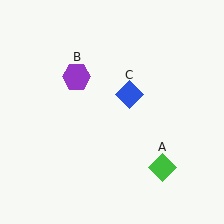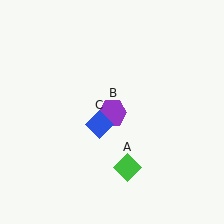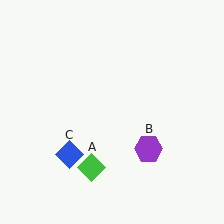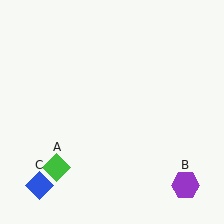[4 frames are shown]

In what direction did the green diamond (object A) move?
The green diamond (object A) moved left.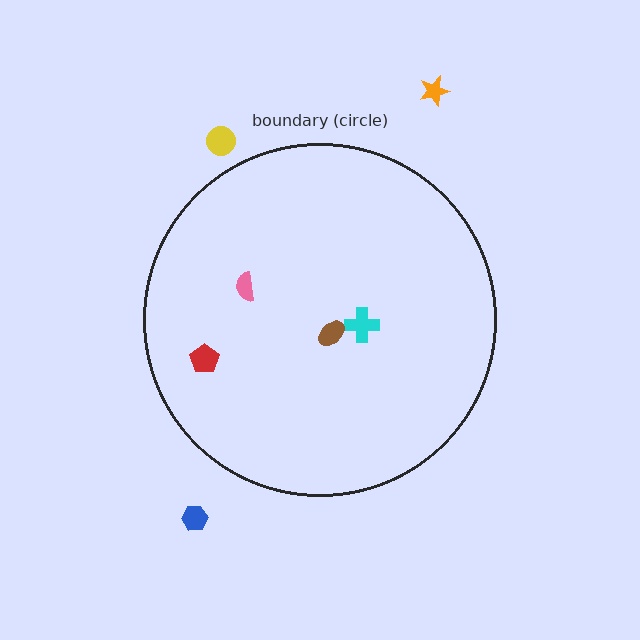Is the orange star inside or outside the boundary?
Outside.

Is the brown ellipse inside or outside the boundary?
Inside.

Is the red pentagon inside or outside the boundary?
Inside.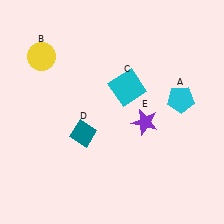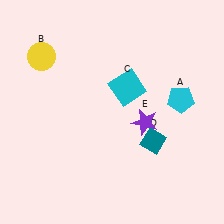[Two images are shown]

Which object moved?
The teal diamond (D) moved right.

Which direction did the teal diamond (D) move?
The teal diamond (D) moved right.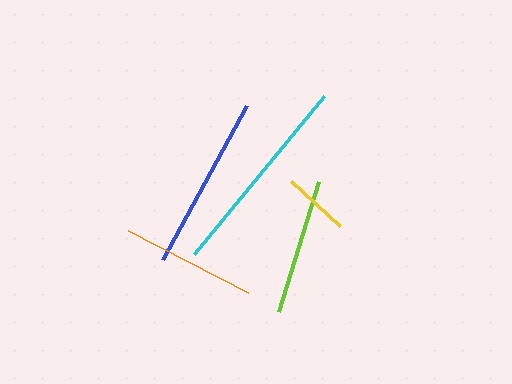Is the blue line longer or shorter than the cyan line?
The cyan line is longer than the blue line.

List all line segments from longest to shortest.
From longest to shortest: cyan, blue, lime, orange, yellow.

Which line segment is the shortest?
The yellow line is the shortest at approximately 67 pixels.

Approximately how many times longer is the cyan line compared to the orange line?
The cyan line is approximately 1.5 times the length of the orange line.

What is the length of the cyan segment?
The cyan segment is approximately 205 pixels long.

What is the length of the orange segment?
The orange segment is approximately 135 pixels long.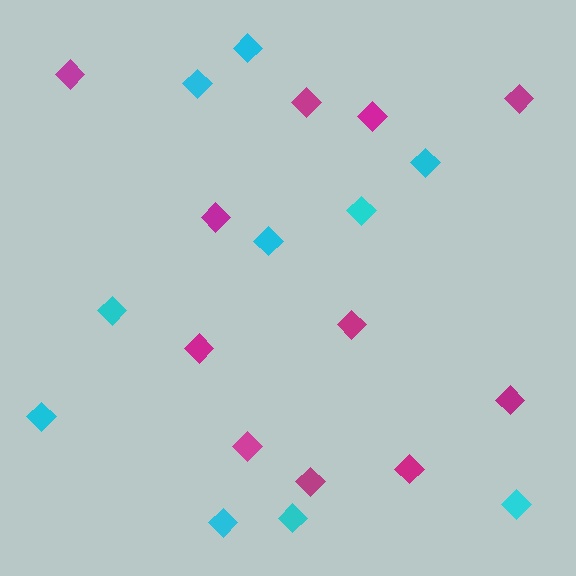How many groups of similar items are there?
There are 2 groups: one group of magenta diamonds (11) and one group of cyan diamonds (10).